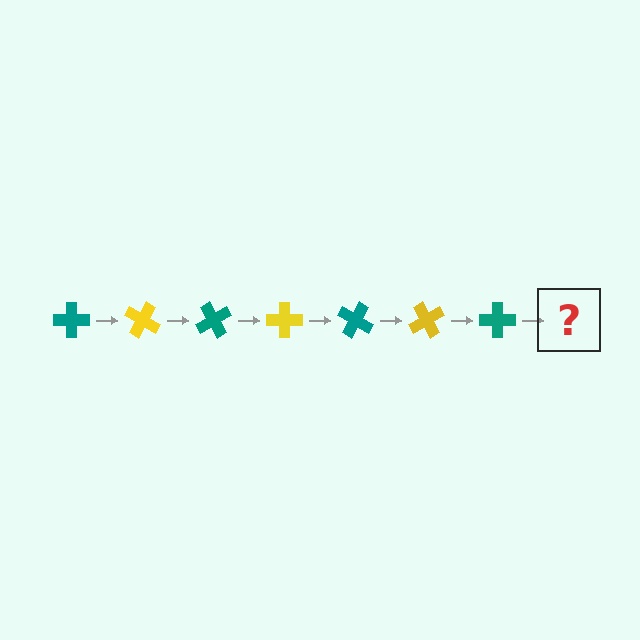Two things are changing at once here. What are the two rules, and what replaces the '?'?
The two rules are that it rotates 30 degrees each step and the color cycles through teal and yellow. The '?' should be a yellow cross, rotated 210 degrees from the start.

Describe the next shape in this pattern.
It should be a yellow cross, rotated 210 degrees from the start.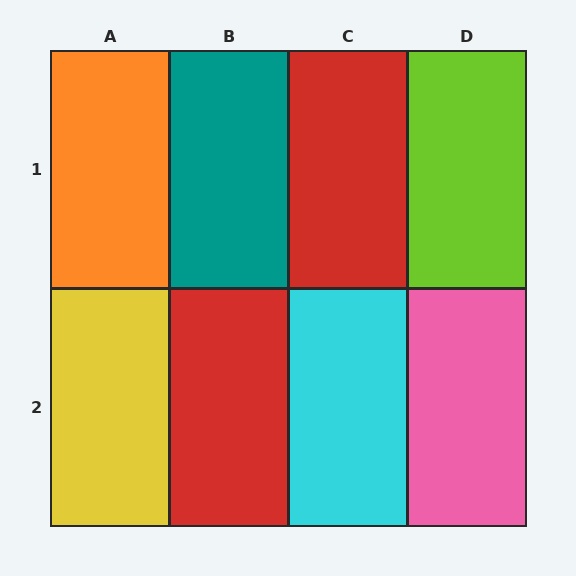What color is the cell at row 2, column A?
Yellow.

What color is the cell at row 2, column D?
Pink.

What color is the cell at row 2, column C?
Cyan.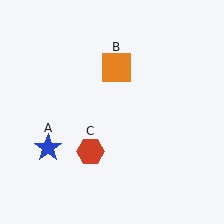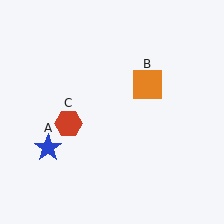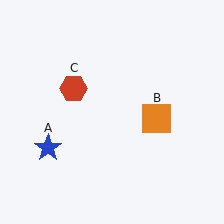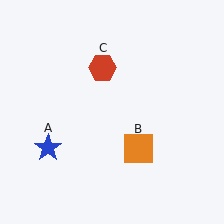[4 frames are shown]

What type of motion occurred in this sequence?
The orange square (object B), red hexagon (object C) rotated clockwise around the center of the scene.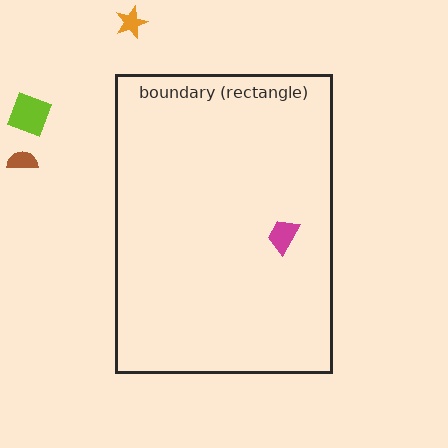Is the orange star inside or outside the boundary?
Outside.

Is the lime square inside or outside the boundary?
Outside.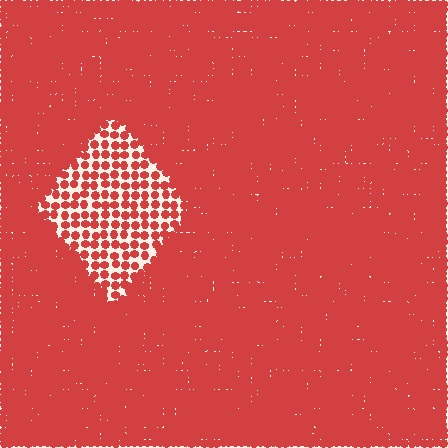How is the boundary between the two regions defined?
The boundary is defined by a change in element density (approximately 2.5x ratio). All elements are the same color, size, and shape.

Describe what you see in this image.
The image contains small red elements arranged at two different densities. A diamond-shaped region is visible where the elements are less densely packed than the surrounding area.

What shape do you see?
I see a diamond.